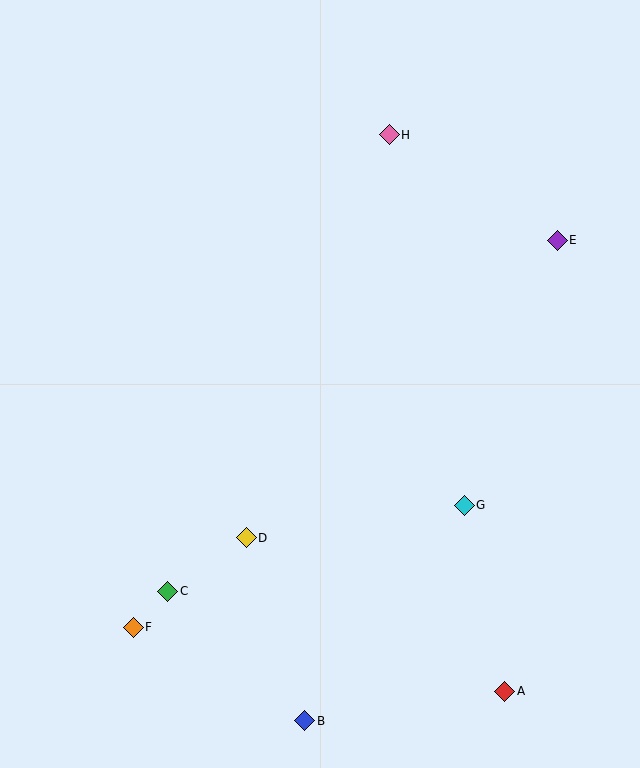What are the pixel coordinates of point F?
Point F is at (133, 627).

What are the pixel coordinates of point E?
Point E is at (557, 240).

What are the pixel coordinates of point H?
Point H is at (389, 135).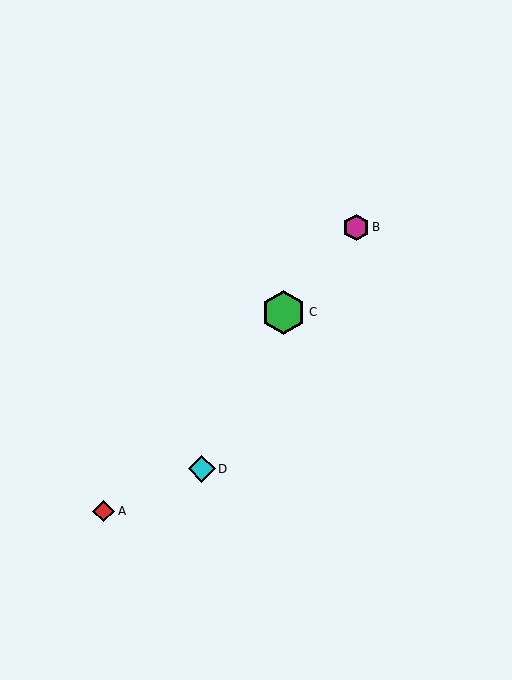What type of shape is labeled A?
Shape A is a red diamond.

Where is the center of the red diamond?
The center of the red diamond is at (104, 511).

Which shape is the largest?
The green hexagon (labeled C) is the largest.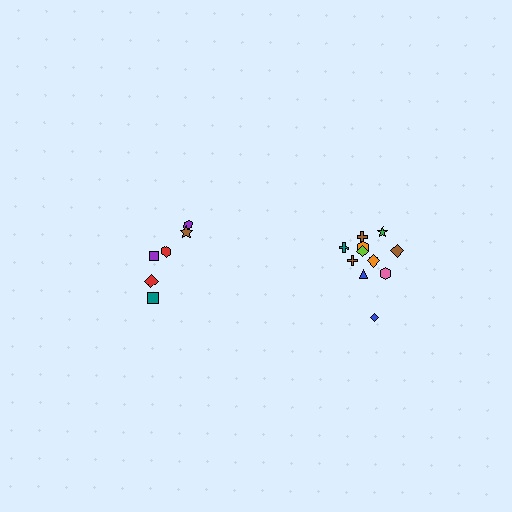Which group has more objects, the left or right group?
The right group.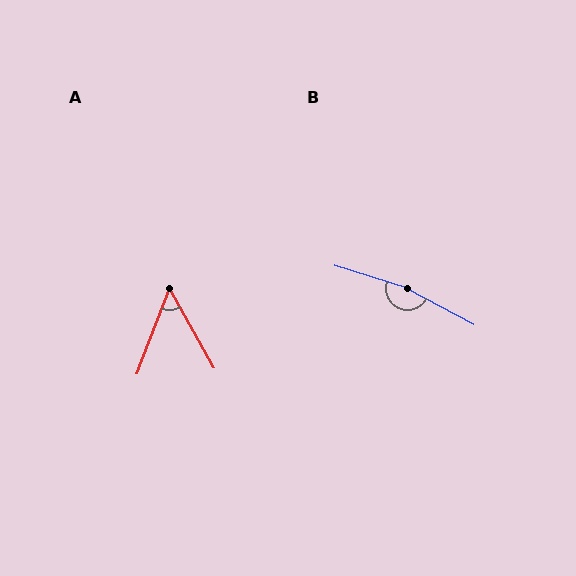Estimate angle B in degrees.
Approximately 169 degrees.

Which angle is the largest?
B, at approximately 169 degrees.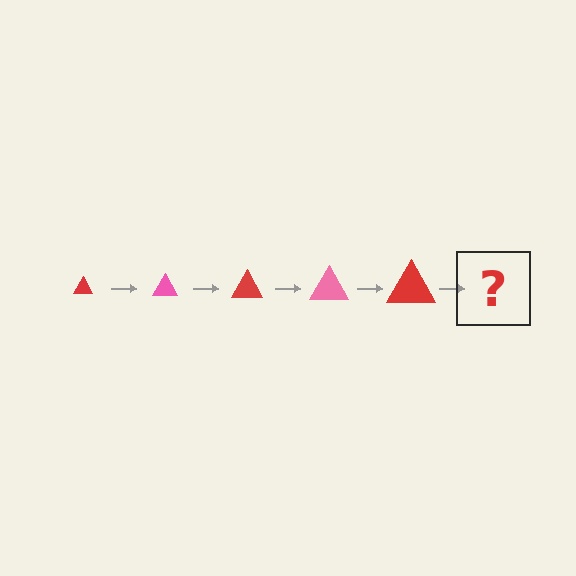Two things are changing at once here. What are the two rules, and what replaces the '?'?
The two rules are that the triangle grows larger each step and the color cycles through red and pink. The '?' should be a pink triangle, larger than the previous one.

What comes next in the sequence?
The next element should be a pink triangle, larger than the previous one.